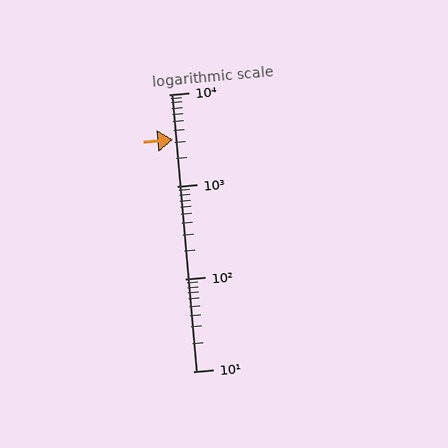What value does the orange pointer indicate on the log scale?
The pointer indicates approximately 3200.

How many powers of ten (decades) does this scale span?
The scale spans 3 decades, from 10 to 10000.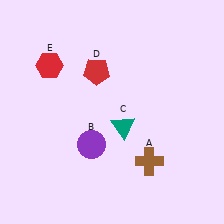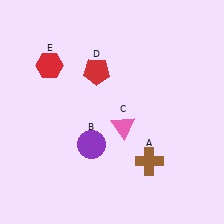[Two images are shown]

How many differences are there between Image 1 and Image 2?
There is 1 difference between the two images.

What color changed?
The triangle (C) changed from teal in Image 1 to pink in Image 2.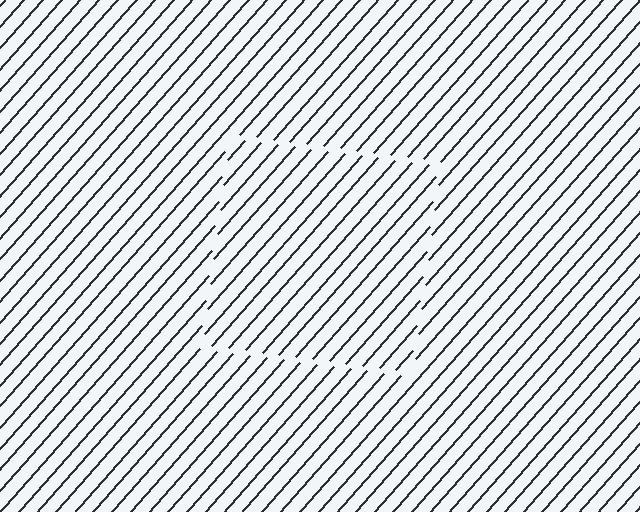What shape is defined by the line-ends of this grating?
An illusory square. The interior of the shape contains the same grating, shifted by half a period — the contour is defined by the phase discontinuity where line-ends from the inner and outer gratings abut.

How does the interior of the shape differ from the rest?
The interior of the shape contains the same grating, shifted by half a period — the contour is defined by the phase discontinuity where line-ends from the inner and outer gratings abut.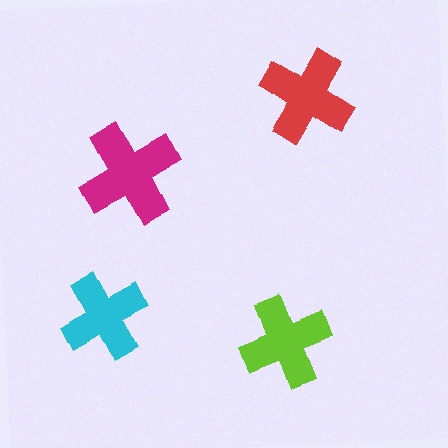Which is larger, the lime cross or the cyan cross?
The lime one.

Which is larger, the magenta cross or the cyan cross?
The magenta one.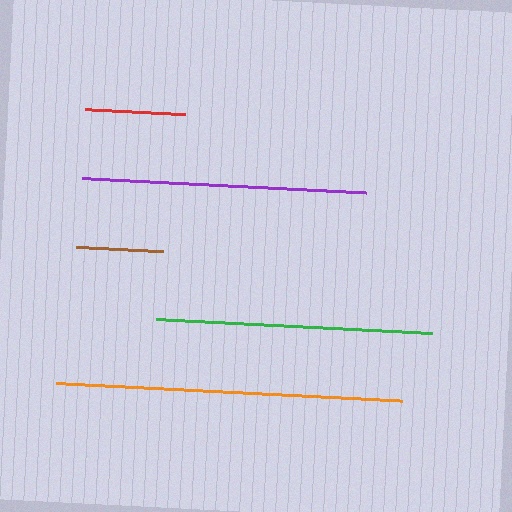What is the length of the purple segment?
The purple segment is approximately 285 pixels long.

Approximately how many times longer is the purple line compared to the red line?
The purple line is approximately 2.9 times the length of the red line.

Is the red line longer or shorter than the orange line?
The orange line is longer than the red line.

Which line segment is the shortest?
The brown line is the shortest at approximately 87 pixels.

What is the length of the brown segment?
The brown segment is approximately 87 pixels long.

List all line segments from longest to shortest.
From longest to shortest: orange, purple, green, red, brown.